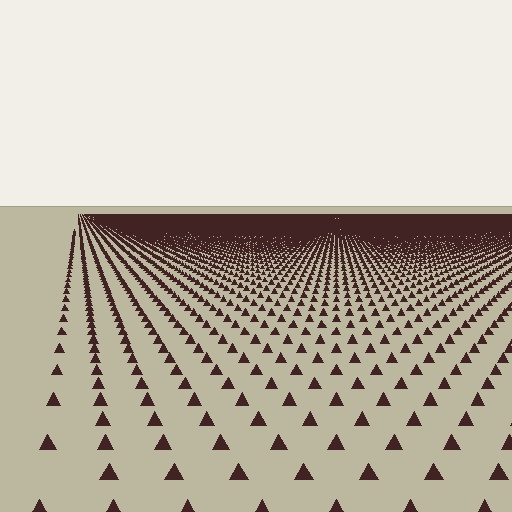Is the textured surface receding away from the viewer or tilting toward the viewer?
The surface is receding away from the viewer. Texture elements get smaller and denser toward the top.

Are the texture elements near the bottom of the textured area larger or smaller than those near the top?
Larger. Near the bottom, elements are closer to the viewer and appear at a bigger on-screen size.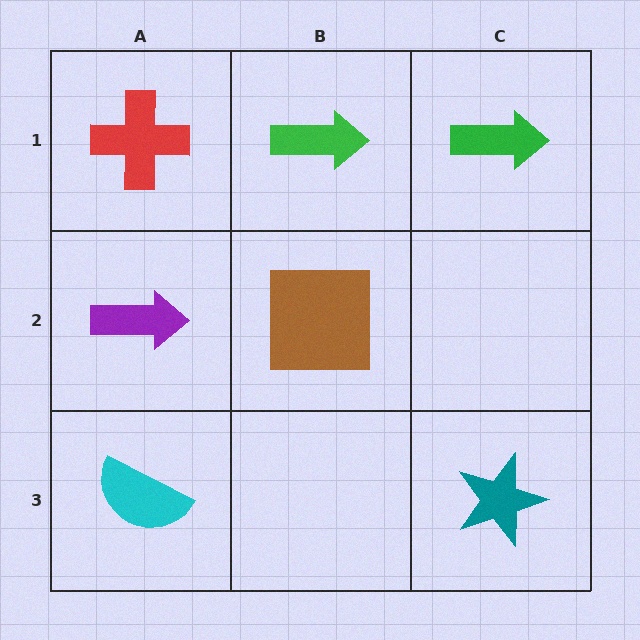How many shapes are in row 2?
2 shapes.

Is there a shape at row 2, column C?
No, that cell is empty.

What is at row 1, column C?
A green arrow.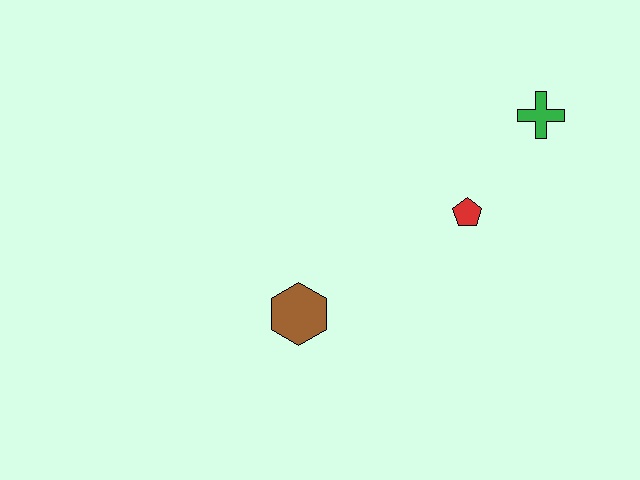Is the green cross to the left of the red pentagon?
No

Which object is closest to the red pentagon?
The green cross is closest to the red pentagon.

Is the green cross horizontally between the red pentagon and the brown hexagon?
No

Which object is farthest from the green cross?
The brown hexagon is farthest from the green cross.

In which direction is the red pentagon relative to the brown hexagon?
The red pentagon is to the right of the brown hexagon.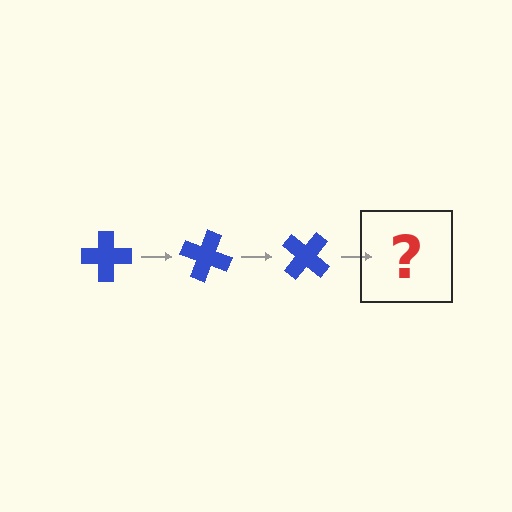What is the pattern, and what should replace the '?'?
The pattern is that the cross rotates 20 degrees each step. The '?' should be a blue cross rotated 60 degrees.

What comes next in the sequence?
The next element should be a blue cross rotated 60 degrees.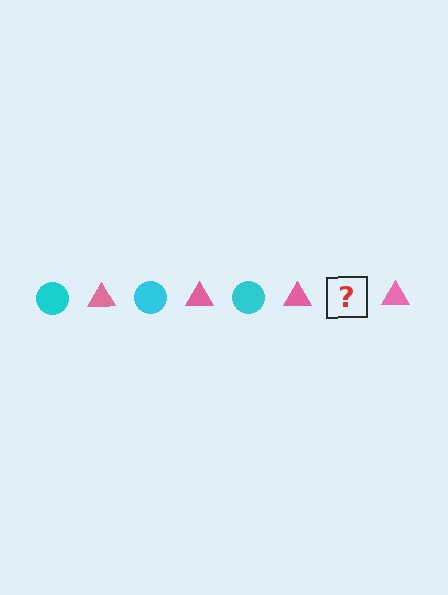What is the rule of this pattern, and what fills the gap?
The rule is that the pattern alternates between cyan circle and pink triangle. The gap should be filled with a cyan circle.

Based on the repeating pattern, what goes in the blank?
The blank should be a cyan circle.